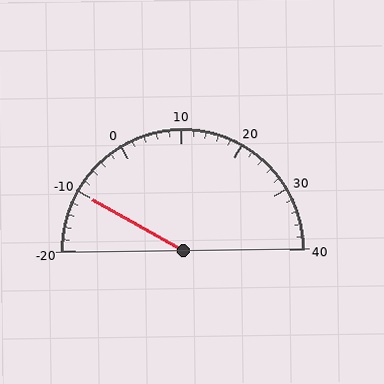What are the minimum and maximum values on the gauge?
The gauge ranges from -20 to 40.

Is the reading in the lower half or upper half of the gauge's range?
The reading is in the lower half of the range (-20 to 40).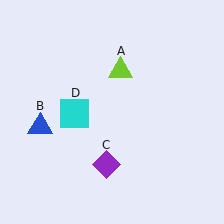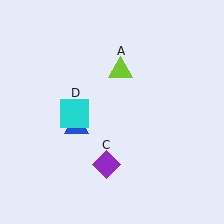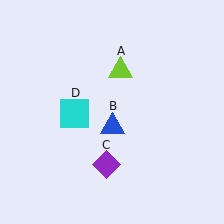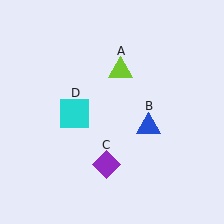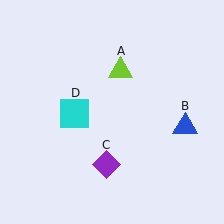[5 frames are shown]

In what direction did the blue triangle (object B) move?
The blue triangle (object B) moved right.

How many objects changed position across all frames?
1 object changed position: blue triangle (object B).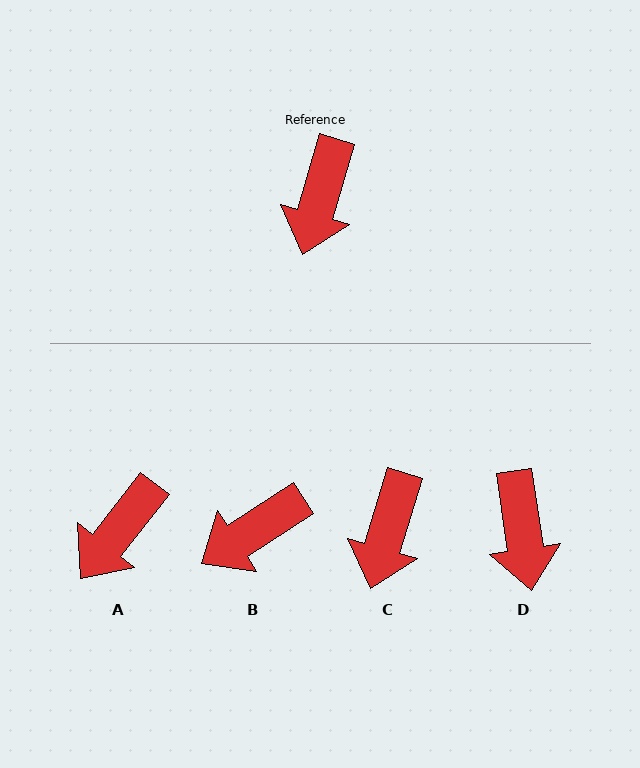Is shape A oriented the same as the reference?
No, it is off by about 21 degrees.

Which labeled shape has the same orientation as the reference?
C.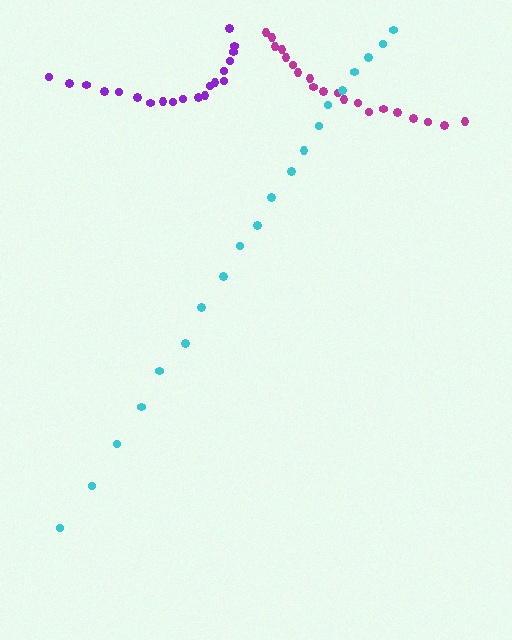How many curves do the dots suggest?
There are 3 distinct paths.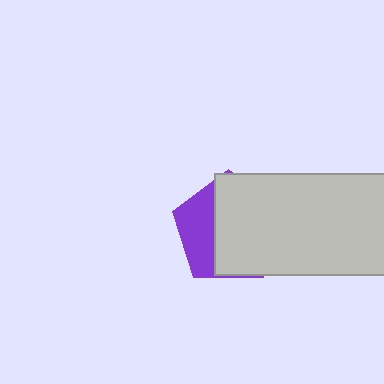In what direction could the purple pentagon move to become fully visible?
The purple pentagon could move left. That would shift it out from behind the light gray rectangle entirely.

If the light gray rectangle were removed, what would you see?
You would see the complete purple pentagon.